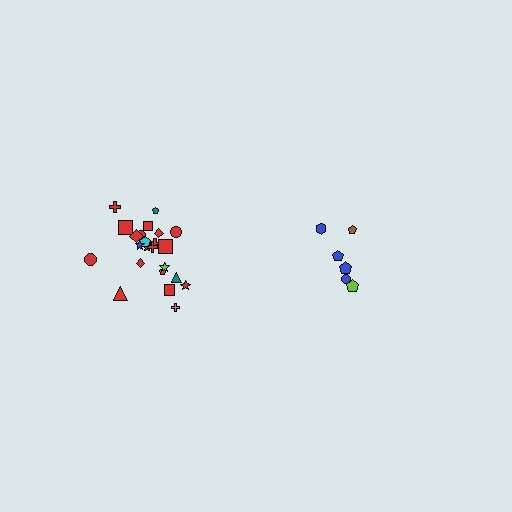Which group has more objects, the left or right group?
The left group.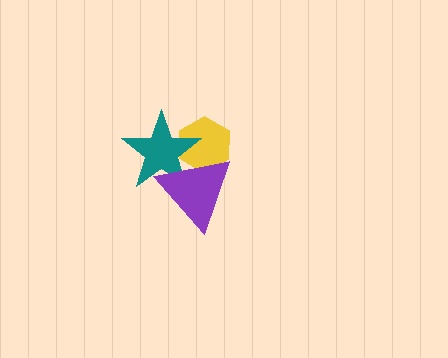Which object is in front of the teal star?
The purple triangle is in front of the teal star.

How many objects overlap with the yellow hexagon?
2 objects overlap with the yellow hexagon.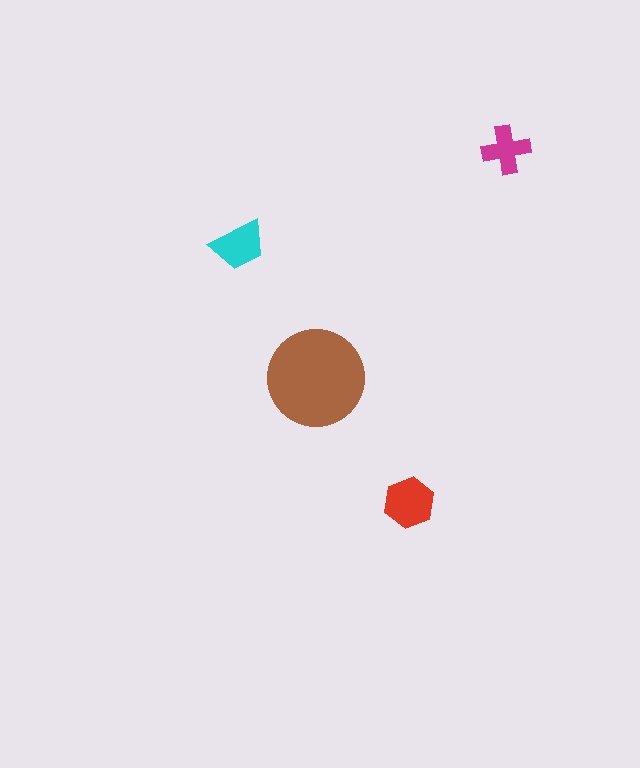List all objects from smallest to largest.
The magenta cross, the cyan trapezoid, the red hexagon, the brown circle.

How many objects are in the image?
There are 4 objects in the image.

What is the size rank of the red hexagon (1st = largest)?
2nd.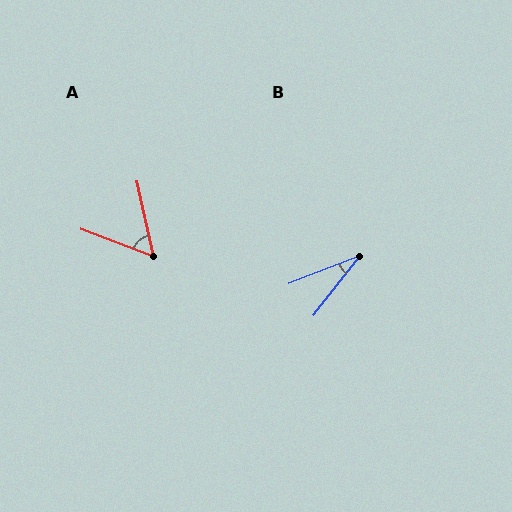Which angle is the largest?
A, at approximately 57 degrees.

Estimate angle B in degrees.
Approximately 31 degrees.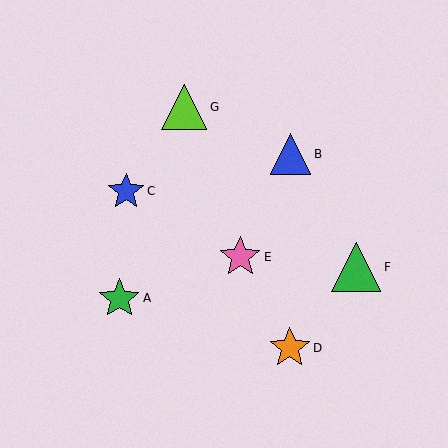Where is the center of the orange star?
The center of the orange star is at (290, 348).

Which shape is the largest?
The green triangle (labeled F) is the largest.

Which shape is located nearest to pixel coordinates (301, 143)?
The blue triangle (labeled B) at (290, 154) is nearest to that location.